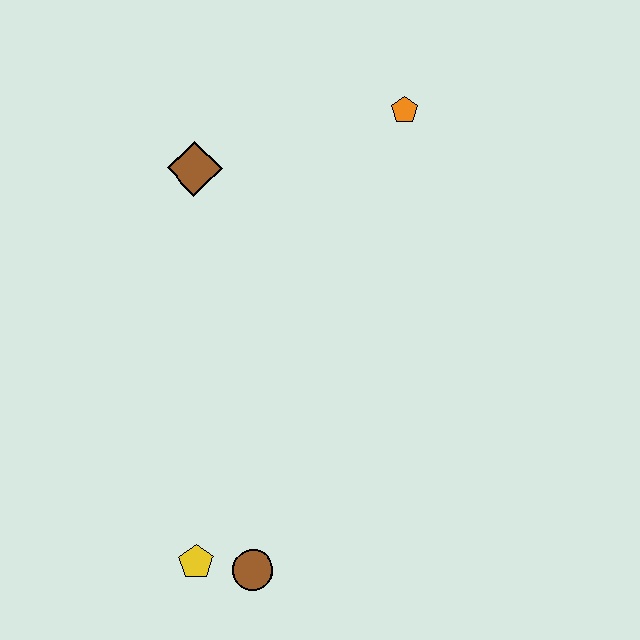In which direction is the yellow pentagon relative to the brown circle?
The yellow pentagon is to the left of the brown circle.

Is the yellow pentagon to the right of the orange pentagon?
No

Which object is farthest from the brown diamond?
The brown circle is farthest from the brown diamond.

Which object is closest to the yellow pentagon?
The brown circle is closest to the yellow pentagon.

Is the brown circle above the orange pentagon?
No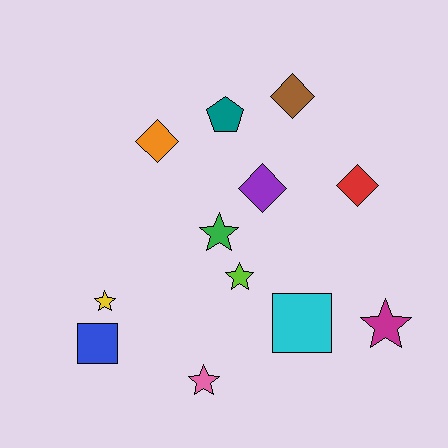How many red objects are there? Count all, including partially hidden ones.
There is 1 red object.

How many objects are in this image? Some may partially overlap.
There are 12 objects.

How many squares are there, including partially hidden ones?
There are 2 squares.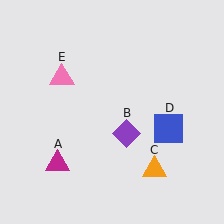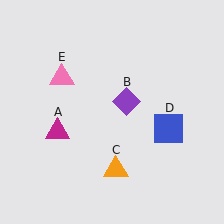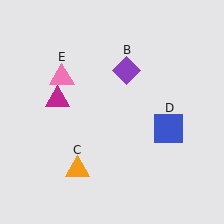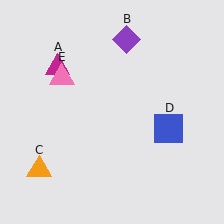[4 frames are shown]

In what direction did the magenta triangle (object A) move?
The magenta triangle (object A) moved up.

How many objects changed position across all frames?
3 objects changed position: magenta triangle (object A), purple diamond (object B), orange triangle (object C).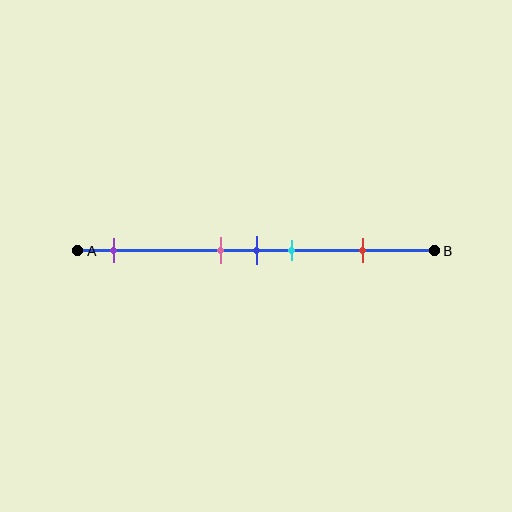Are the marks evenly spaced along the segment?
No, the marks are not evenly spaced.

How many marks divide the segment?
There are 5 marks dividing the segment.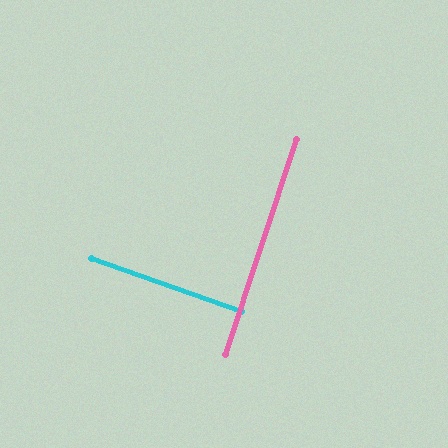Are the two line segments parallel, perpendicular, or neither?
Perpendicular — they meet at approximately 89°.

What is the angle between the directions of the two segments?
Approximately 89 degrees.